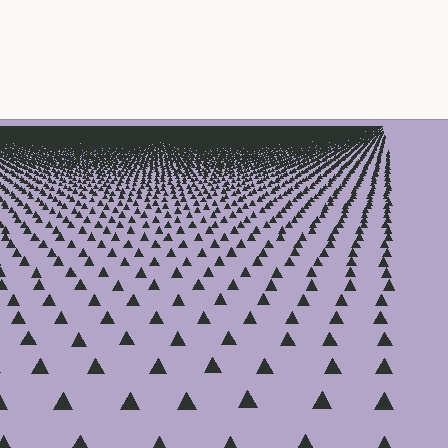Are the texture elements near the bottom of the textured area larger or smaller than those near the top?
Larger. Near the bottom, elements are closer to the viewer and appear at a bigger on-screen size.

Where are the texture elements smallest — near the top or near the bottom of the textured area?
Near the top.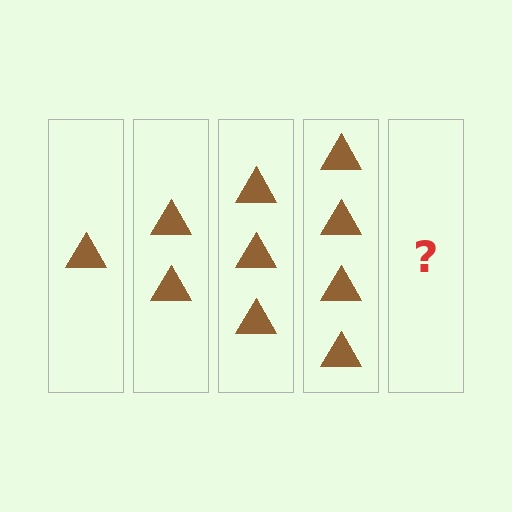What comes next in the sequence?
The next element should be 5 triangles.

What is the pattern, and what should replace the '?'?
The pattern is that each step adds one more triangle. The '?' should be 5 triangles.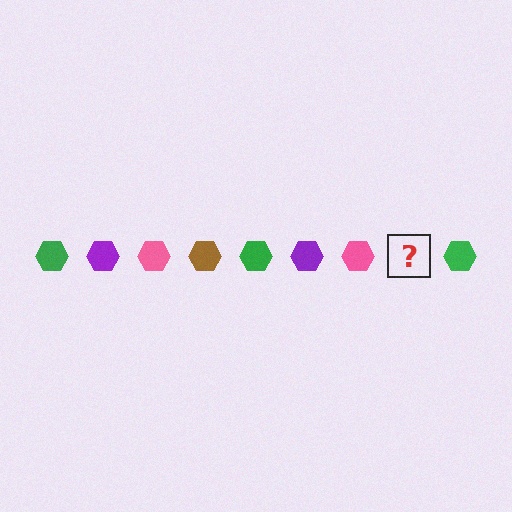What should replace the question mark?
The question mark should be replaced with a brown hexagon.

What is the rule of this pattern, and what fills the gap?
The rule is that the pattern cycles through green, purple, pink, brown hexagons. The gap should be filled with a brown hexagon.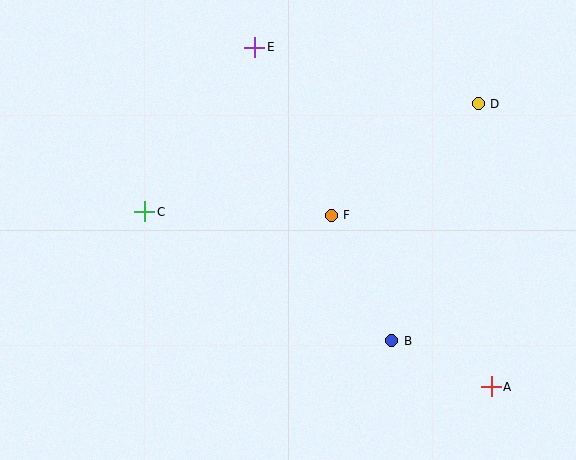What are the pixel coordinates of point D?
Point D is at (478, 104).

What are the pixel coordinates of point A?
Point A is at (491, 387).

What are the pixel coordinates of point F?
Point F is at (331, 215).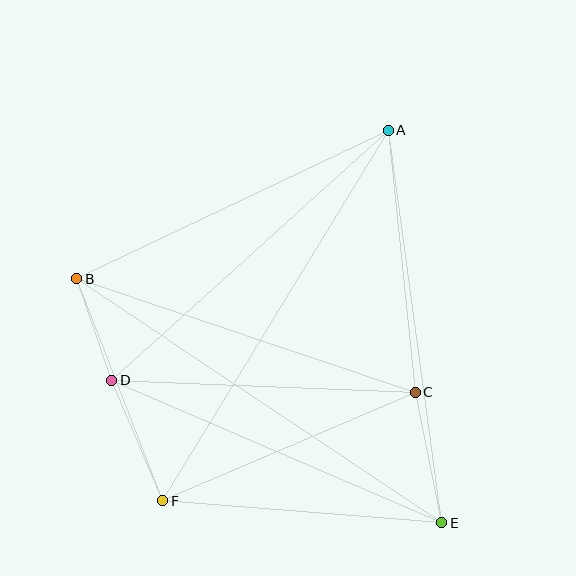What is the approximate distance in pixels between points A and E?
The distance between A and E is approximately 396 pixels.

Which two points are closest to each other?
Points B and D are closest to each other.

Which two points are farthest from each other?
Points B and E are farthest from each other.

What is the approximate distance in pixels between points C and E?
The distance between C and E is approximately 133 pixels.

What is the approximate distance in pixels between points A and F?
The distance between A and F is approximately 434 pixels.